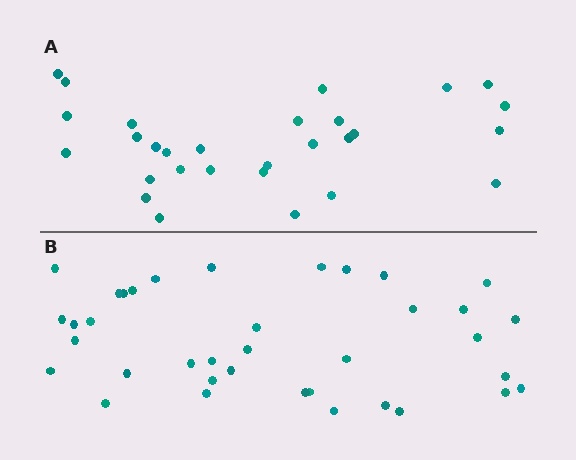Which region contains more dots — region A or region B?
Region B (the bottom region) has more dots.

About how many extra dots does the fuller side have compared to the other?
Region B has roughly 8 or so more dots than region A.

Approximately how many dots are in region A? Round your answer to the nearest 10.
About 30 dots. (The exact count is 29, which rounds to 30.)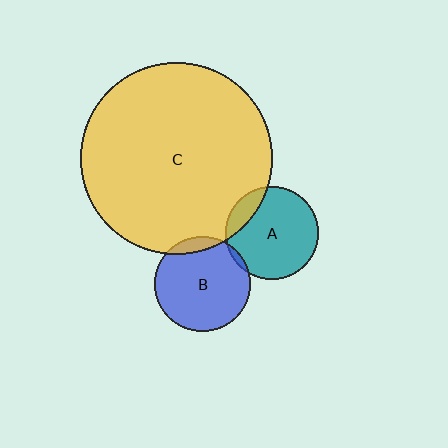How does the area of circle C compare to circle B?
Approximately 4.1 times.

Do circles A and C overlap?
Yes.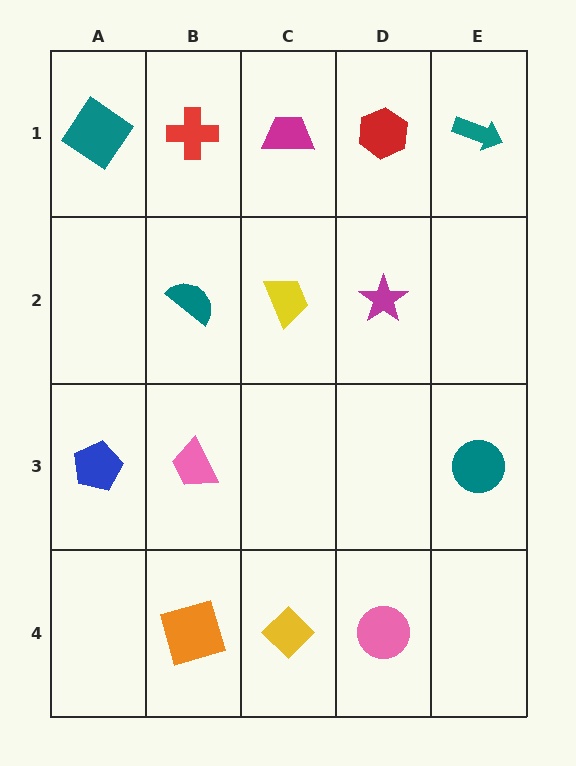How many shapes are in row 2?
3 shapes.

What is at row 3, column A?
A blue pentagon.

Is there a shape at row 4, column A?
No, that cell is empty.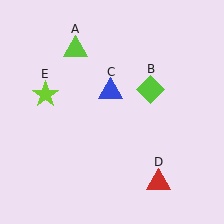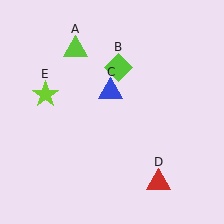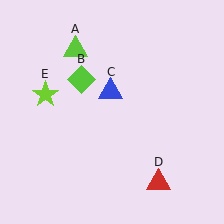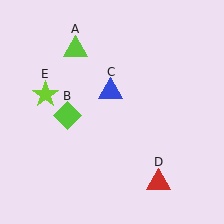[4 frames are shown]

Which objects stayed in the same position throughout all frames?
Lime triangle (object A) and blue triangle (object C) and red triangle (object D) and lime star (object E) remained stationary.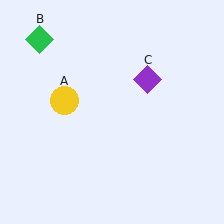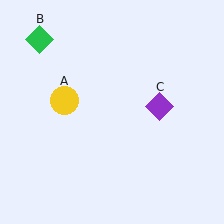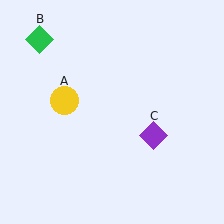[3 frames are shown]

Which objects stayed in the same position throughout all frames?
Yellow circle (object A) and green diamond (object B) remained stationary.